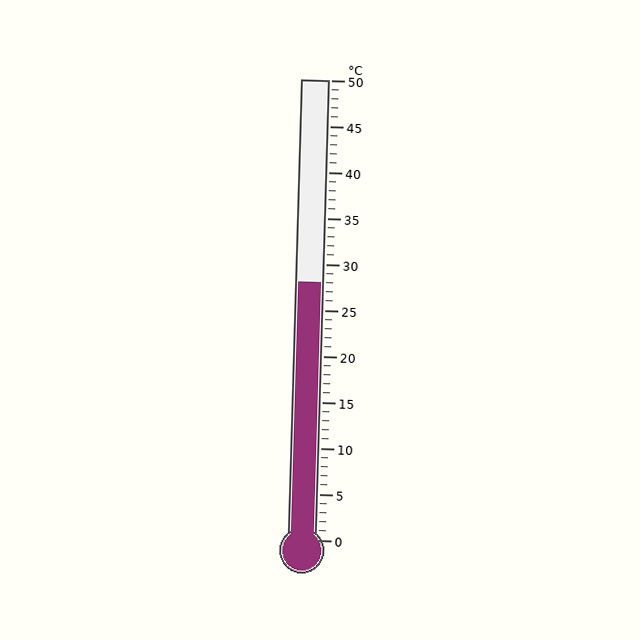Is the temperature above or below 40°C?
The temperature is below 40°C.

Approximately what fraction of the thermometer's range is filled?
The thermometer is filled to approximately 55% of its range.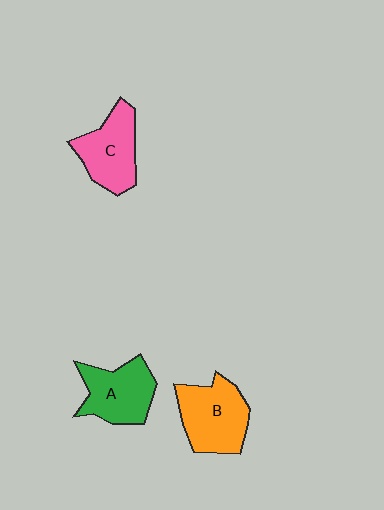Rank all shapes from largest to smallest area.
From largest to smallest: B (orange), A (green), C (pink).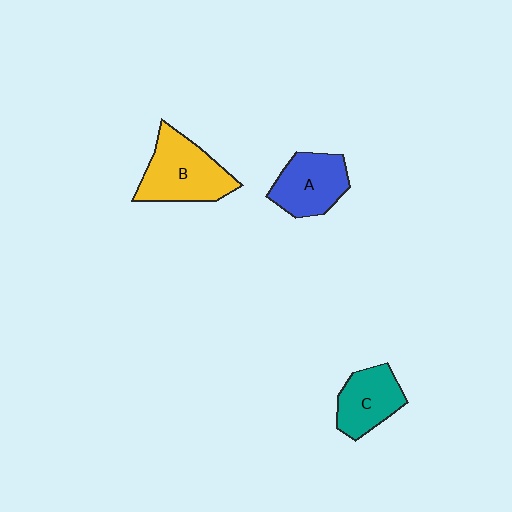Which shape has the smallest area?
Shape C (teal).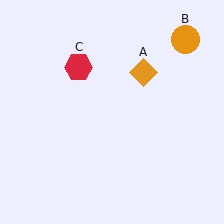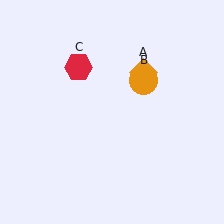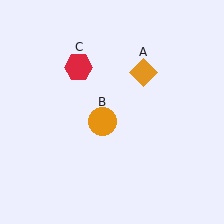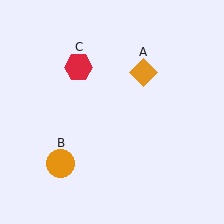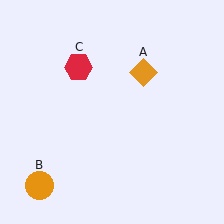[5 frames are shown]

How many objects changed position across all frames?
1 object changed position: orange circle (object B).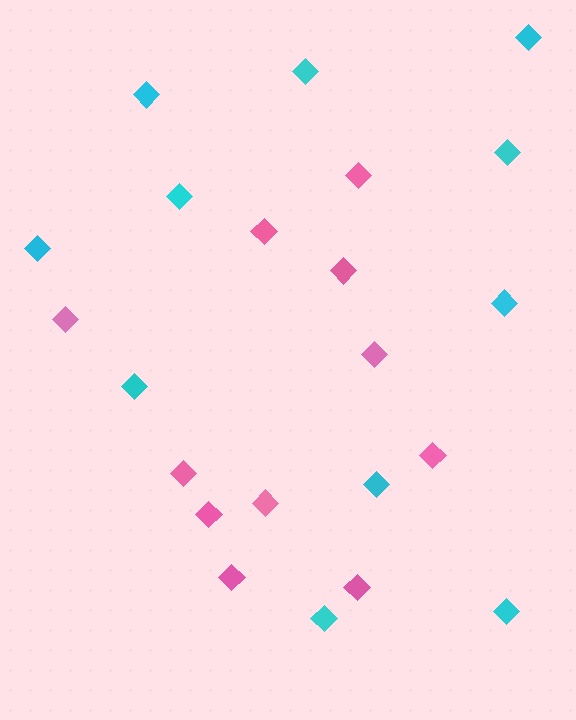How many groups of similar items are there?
There are 2 groups: one group of cyan diamonds (11) and one group of pink diamonds (11).